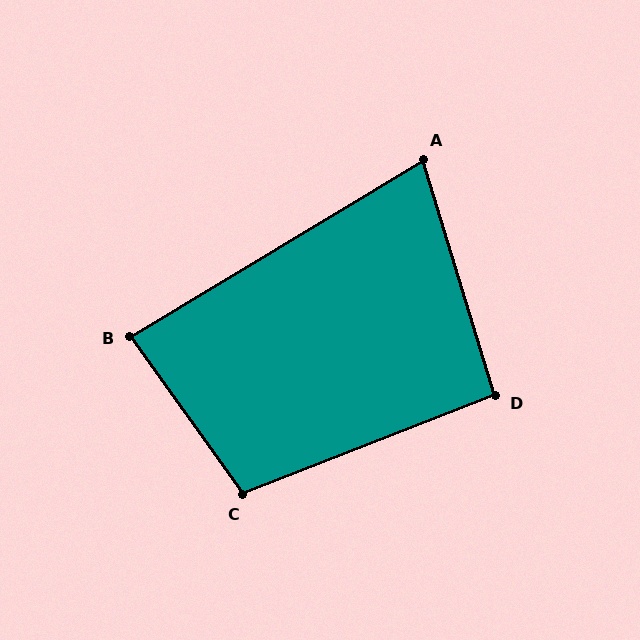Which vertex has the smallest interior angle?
A, at approximately 76 degrees.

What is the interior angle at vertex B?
Approximately 85 degrees (approximately right).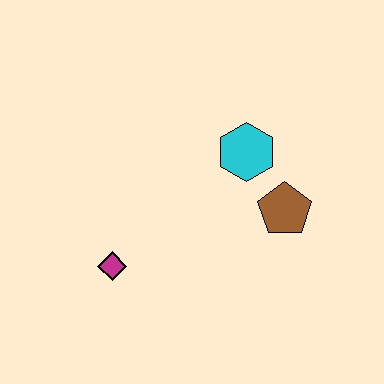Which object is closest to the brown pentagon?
The cyan hexagon is closest to the brown pentagon.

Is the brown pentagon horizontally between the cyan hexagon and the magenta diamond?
No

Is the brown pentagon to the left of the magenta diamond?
No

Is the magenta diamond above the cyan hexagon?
No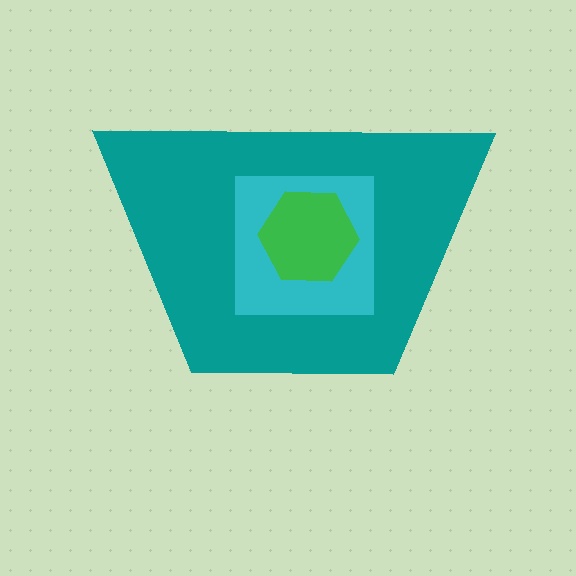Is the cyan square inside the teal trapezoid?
Yes.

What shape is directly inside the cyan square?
The green hexagon.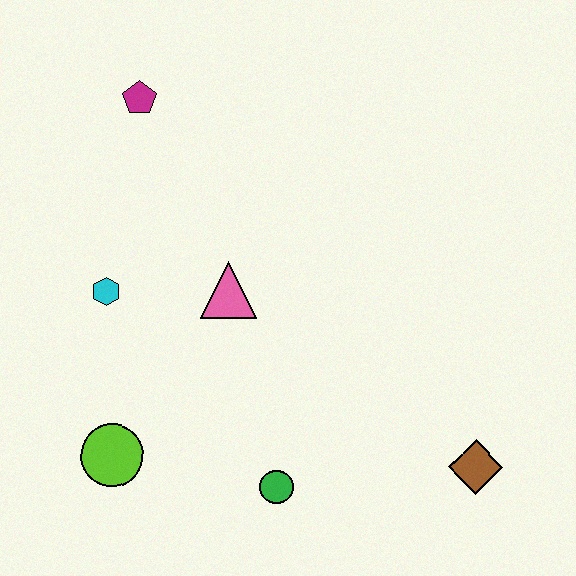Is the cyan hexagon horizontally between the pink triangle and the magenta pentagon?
No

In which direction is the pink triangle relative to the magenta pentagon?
The pink triangle is below the magenta pentagon.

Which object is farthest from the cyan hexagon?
The brown diamond is farthest from the cyan hexagon.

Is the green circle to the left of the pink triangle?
No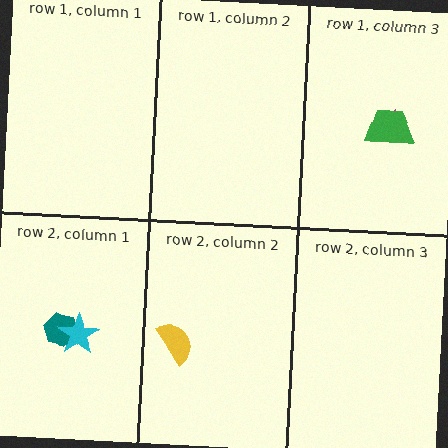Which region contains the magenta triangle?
The row 1, column 3 region.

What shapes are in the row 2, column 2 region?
The yellow semicircle.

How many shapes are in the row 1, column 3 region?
2.